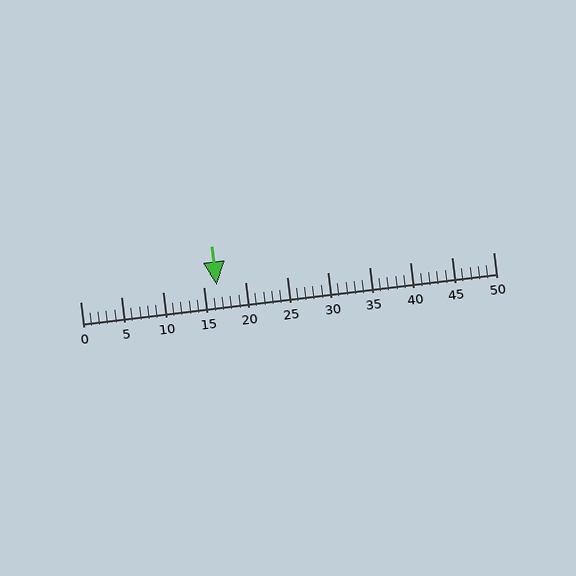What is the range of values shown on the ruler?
The ruler shows values from 0 to 50.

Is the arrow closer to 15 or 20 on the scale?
The arrow is closer to 15.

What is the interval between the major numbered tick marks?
The major tick marks are spaced 5 units apart.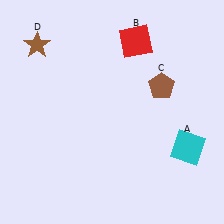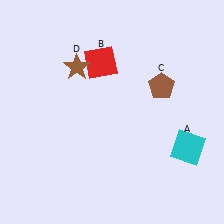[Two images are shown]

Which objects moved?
The objects that moved are: the red square (B), the brown star (D).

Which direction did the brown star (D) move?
The brown star (D) moved right.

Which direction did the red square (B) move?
The red square (B) moved left.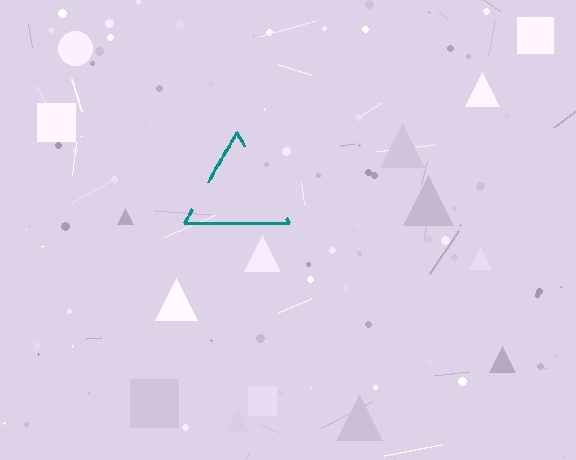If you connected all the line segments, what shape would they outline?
They would outline a triangle.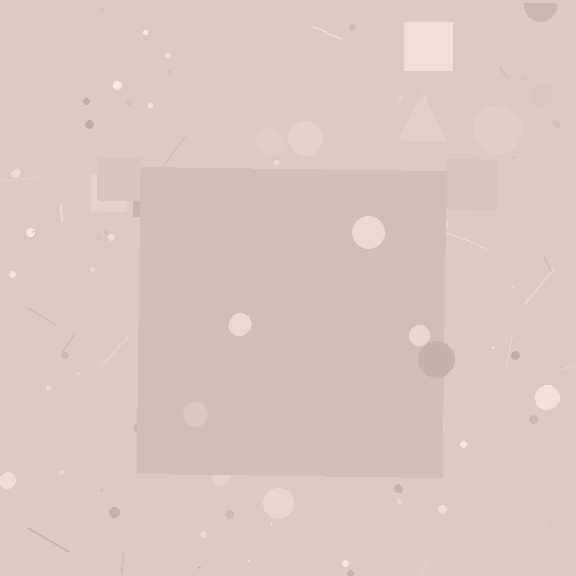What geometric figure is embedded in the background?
A square is embedded in the background.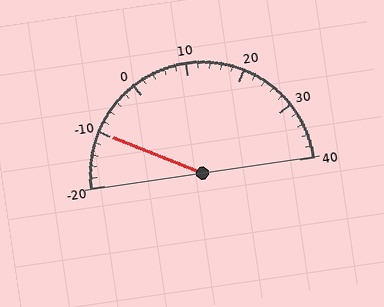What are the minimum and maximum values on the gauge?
The gauge ranges from -20 to 40.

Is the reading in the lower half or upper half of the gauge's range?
The reading is in the lower half of the range (-20 to 40).